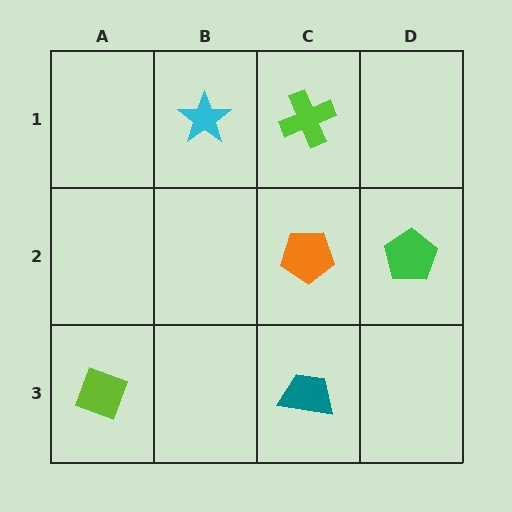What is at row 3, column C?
A teal trapezoid.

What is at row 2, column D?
A green pentagon.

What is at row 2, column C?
An orange pentagon.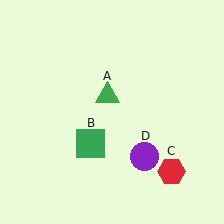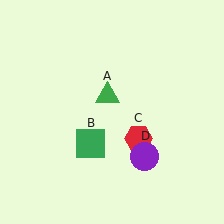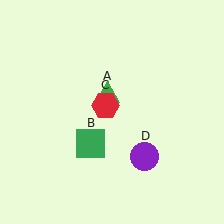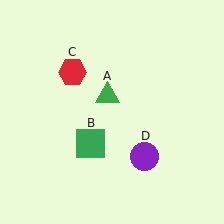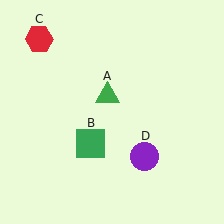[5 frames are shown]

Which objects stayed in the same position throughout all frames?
Green triangle (object A) and green square (object B) and purple circle (object D) remained stationary.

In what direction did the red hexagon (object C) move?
The red hexagon (object C) moved up and to the left.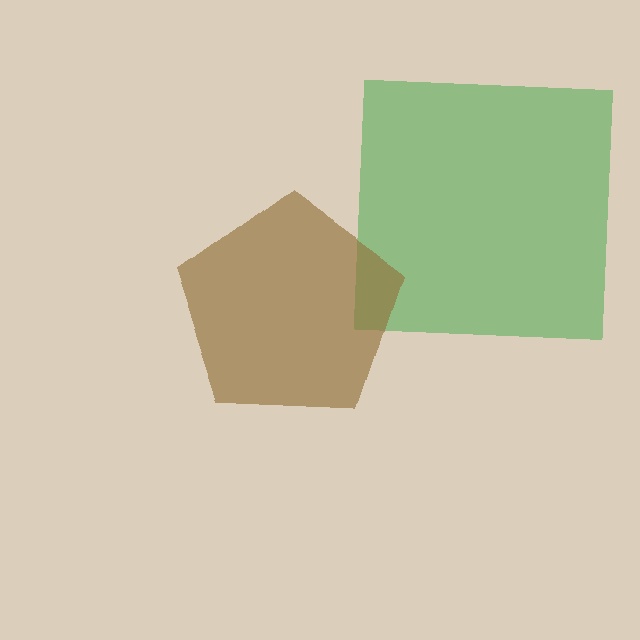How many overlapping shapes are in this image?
There are 2 overlapping shapes in the image.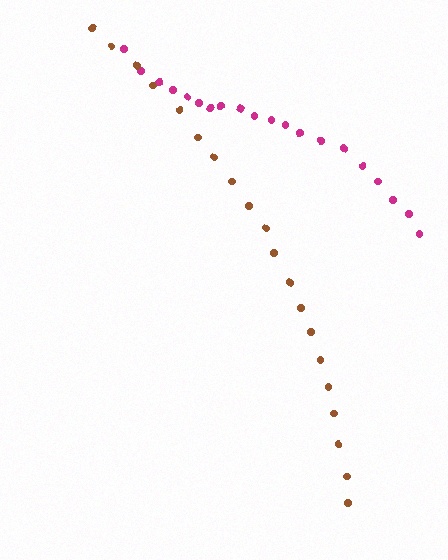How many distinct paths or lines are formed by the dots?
There are 2 distinct paths.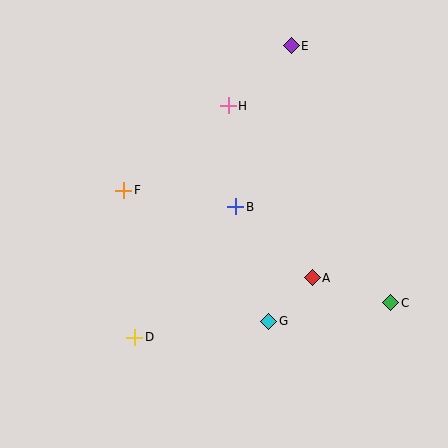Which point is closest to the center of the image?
Point B at (236, 207) is closest to the center.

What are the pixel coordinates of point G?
Point G is at (269, 321).